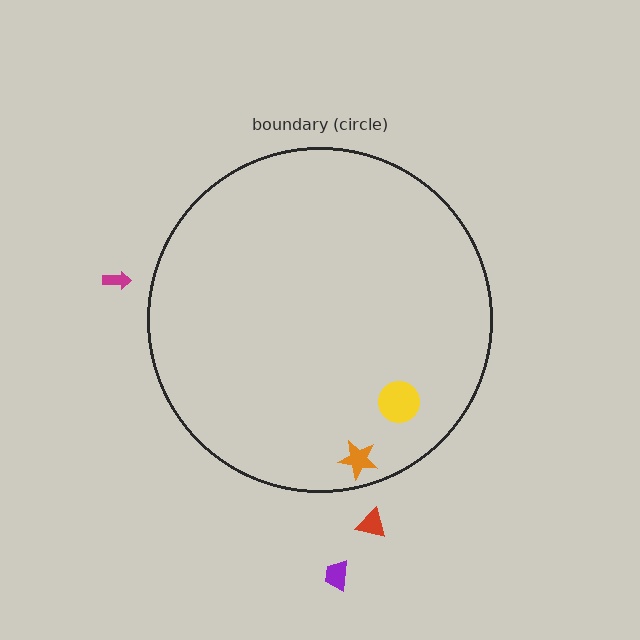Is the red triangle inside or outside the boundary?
Outside.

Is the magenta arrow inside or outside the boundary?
Outside.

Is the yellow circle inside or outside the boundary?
Inside.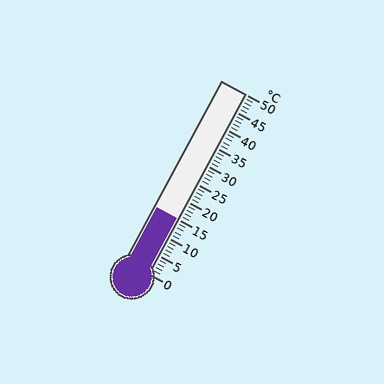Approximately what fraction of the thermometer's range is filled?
The thermometer is filled to approximately 30% of its range.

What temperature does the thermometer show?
The thermometer shows approximately 15°C.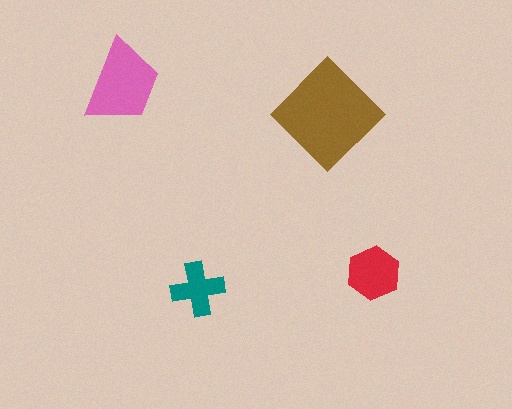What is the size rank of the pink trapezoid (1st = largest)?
2nd.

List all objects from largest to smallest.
The brown diamond, the pink trapezoid, the red hexagon, the teal cross.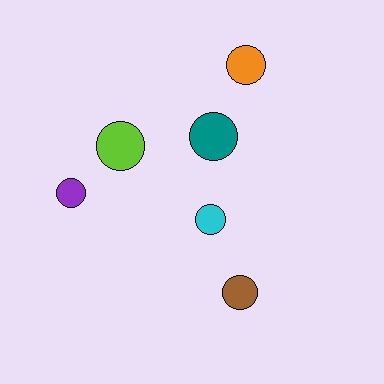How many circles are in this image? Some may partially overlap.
There are 6 circles.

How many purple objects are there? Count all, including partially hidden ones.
There is 1 purple object.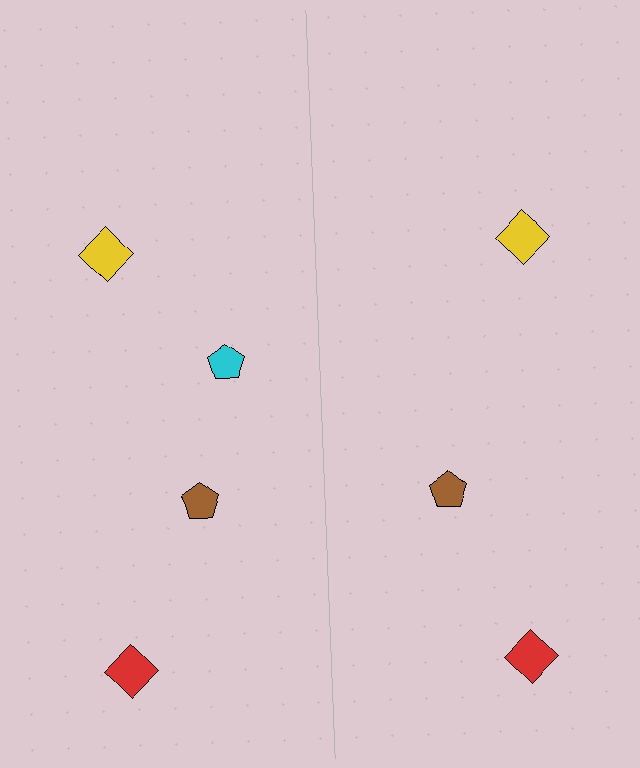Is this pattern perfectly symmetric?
No, the pattern is not perfectly symmetric. A cyan pentagon is missing from the right side.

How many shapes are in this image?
There are 7 shapes in this image.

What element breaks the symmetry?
A cyan pentagon is missing from the right side.